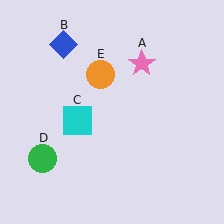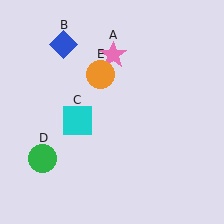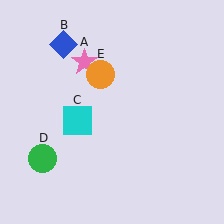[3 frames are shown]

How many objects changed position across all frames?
1 object changed position: pink star (object A).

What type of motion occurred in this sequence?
The pink star (object A) rotated counterclockwise around the center of the scene.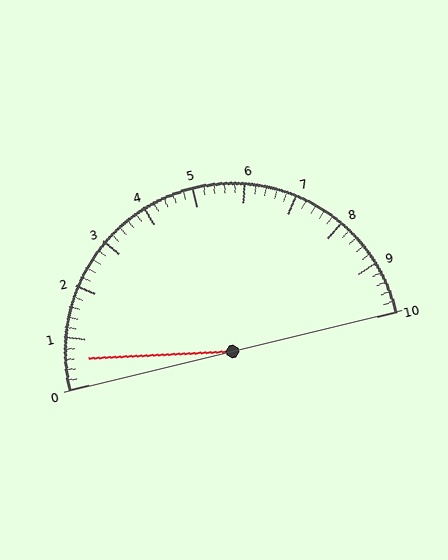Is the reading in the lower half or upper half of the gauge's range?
The reading is in the lower half of the range (0 to 10).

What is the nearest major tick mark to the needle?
The nearest major tick mark is 1.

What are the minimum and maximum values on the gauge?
The gauge ranges from 0 to 10.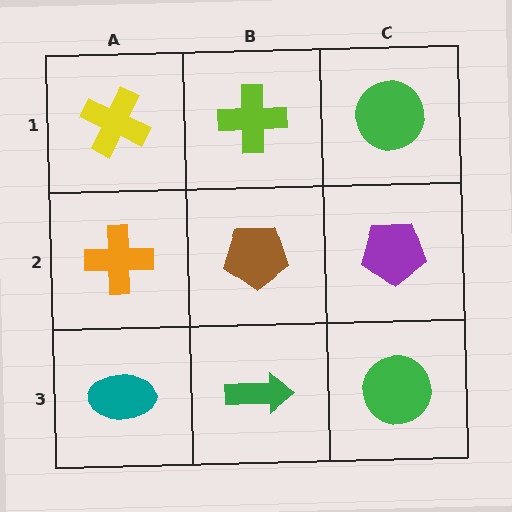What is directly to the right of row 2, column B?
A purple pentagon.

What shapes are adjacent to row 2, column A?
A yellow cross (row 1, column A), a teal ellipse (row 3, column A), a brown pentagon (row 2, column B).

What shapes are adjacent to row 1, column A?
An orange cross (row 2, column A), a lime cross (row 1, column B).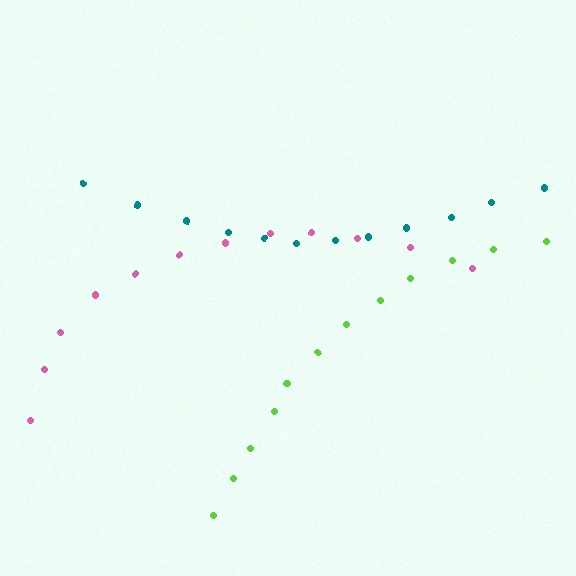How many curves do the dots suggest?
There are 3 distinct paths.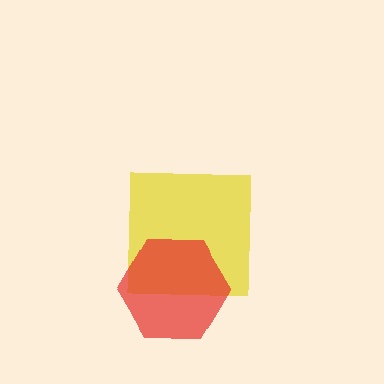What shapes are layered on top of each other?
The layered shapes are: a yellow square, a red hexagon.